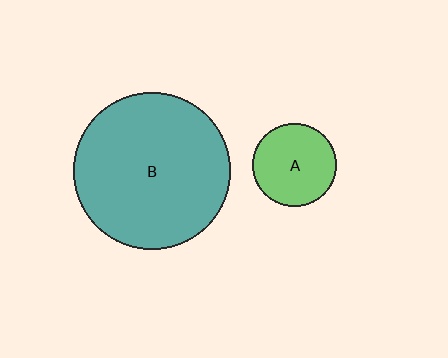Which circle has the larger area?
Circle B (teal).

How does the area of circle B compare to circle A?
Approximately 3.5 times.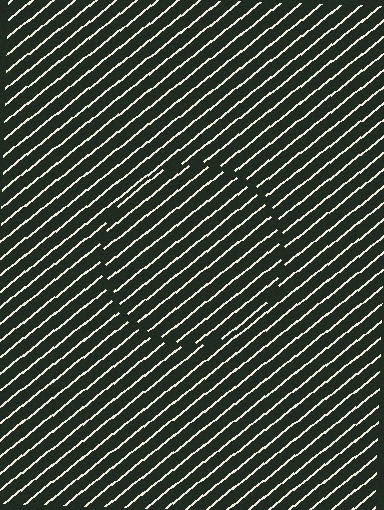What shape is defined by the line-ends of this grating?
An illusory circle. The interior of the shape contains the same grating, shifted by half a period — the contour is defined by the phase discontinuity where line-ends from the inner and outer gratings abut.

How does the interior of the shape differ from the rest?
The interior of the shape contains the same grating, shifted by half a period — the contour is defined by the phase discontinuity where line-ends from the inner and outer gratings abut.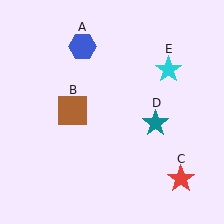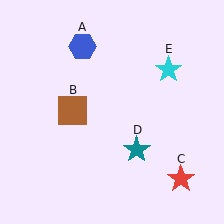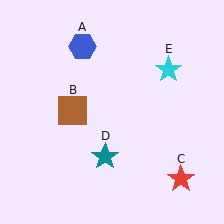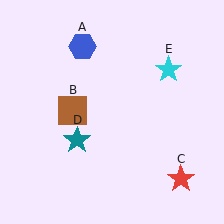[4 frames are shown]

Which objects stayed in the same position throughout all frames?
Blue hexagon (object A) and brown square (object B) and red star (object C) and cyan star (object E) remained stationary.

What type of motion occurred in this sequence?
The teal star (object D) rotated clockwise around the center of the scene.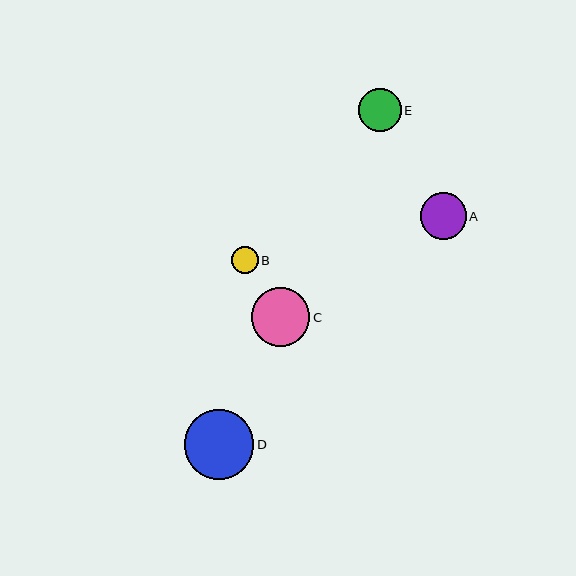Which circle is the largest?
Circle D is the largest with a size of approximately 69 pixels.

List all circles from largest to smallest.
From largest to smallest: D, C, A, E, B.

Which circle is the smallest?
Circle B is the smallest with a size of approximately 27 pixels.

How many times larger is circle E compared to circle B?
Circle E is approximately 1.6 times the size of circle B.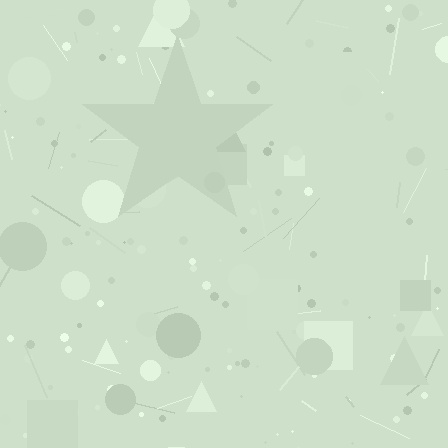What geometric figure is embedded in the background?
A star is embedded in the background.